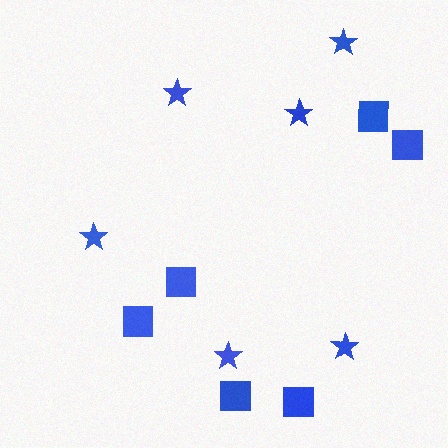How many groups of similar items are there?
There are 2 groups: one group of squares (6) and one group of stars (6).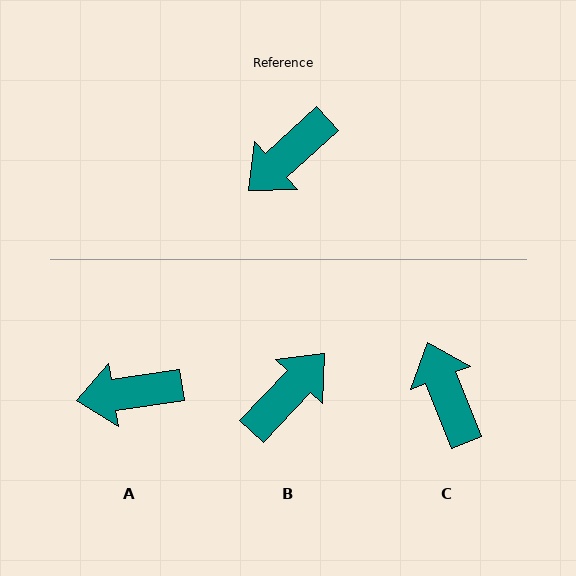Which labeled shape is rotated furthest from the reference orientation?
B, about 176 degrees away.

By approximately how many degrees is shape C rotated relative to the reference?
Approximately 111 degrees clockwise.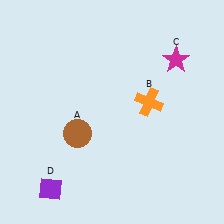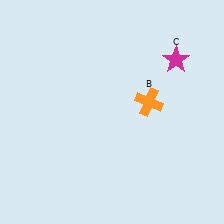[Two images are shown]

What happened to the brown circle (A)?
The brown circle (A) was removed in Image 2. It was in the bottom-left area of Image 1.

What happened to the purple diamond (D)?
The purple diamond (D) was removed in Image 2. It was in the bottom-left area of Image 1.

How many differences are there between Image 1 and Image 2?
There are 2 differences between the two images.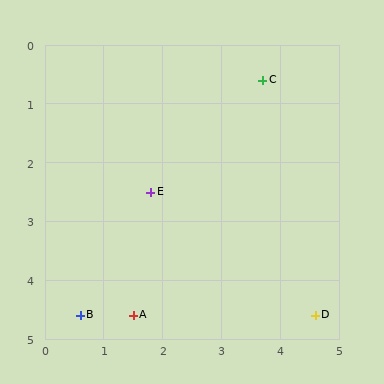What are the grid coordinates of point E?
Point E is at approximately (1.8, 2.5).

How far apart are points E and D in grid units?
Points E and D are about 3.5 grid units apart.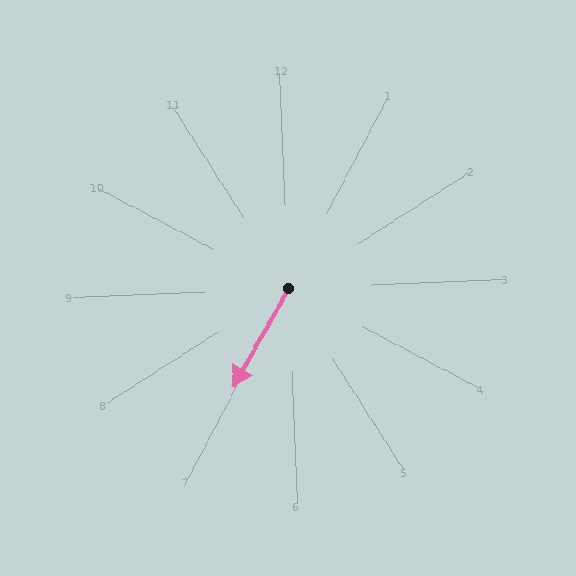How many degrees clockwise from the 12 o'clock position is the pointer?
Approximately 212 degrees.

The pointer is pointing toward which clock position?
Roughly 7 o'clock.